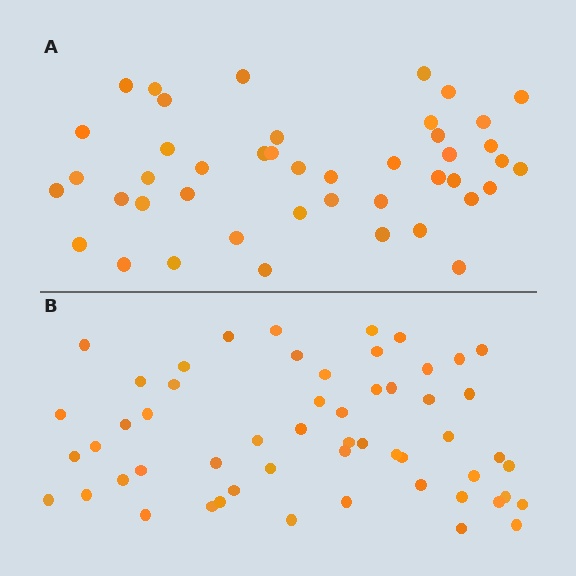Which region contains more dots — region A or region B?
Region B (the bottom region) has more dots.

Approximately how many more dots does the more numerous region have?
Region B has roughly 12 or so more dots than region A.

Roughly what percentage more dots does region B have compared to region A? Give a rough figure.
About 25% more.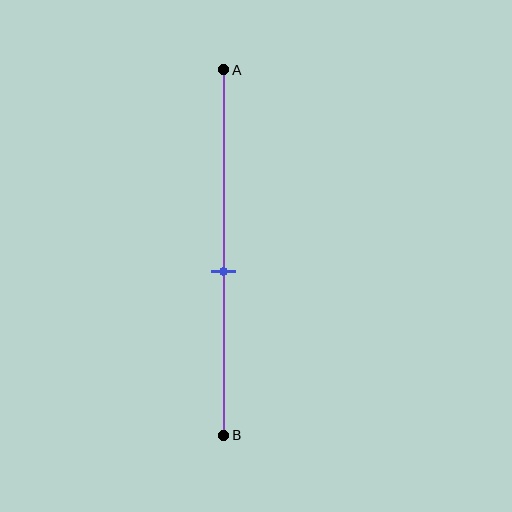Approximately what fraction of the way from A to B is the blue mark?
The blue mark is approximately 55% of the way from A to B.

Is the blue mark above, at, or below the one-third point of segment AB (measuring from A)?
The blue mark is below the one-third point of segment AB.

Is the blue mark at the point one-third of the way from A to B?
No, the mark is at about 55% from A, not at the 33% one-third point.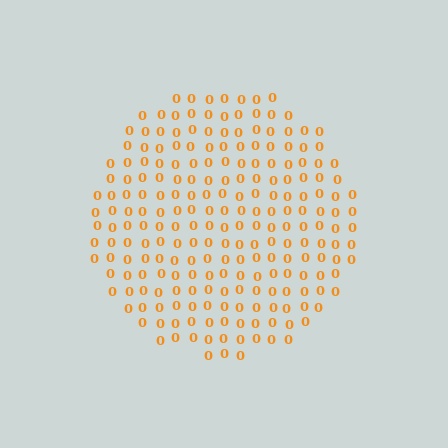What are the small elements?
The small elements are digit 0's.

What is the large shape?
The large shape is a circle.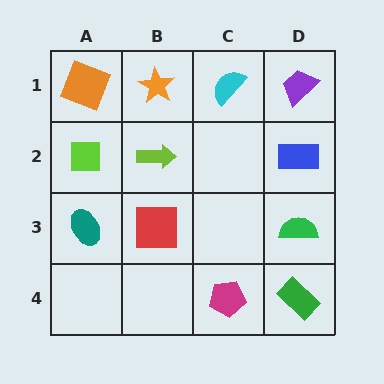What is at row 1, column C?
A cyan semicircle.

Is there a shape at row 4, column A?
No, that cell is empty.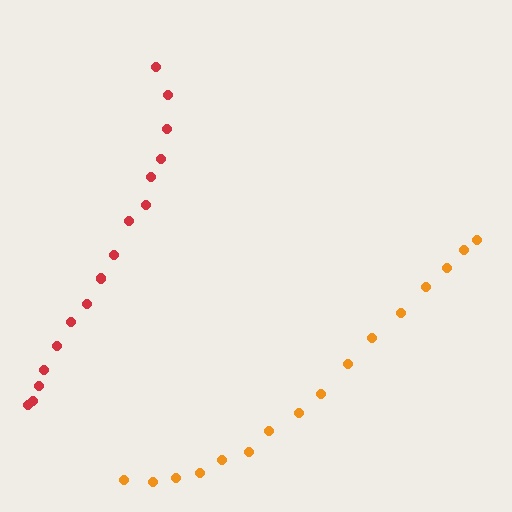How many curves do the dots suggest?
There are 2 distinct paths.